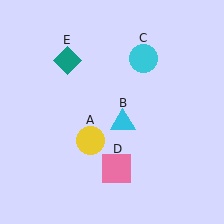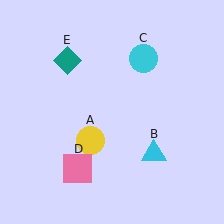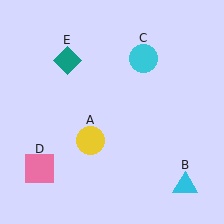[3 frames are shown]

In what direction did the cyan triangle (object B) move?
The cyan triangle (object B) moved down and to the right.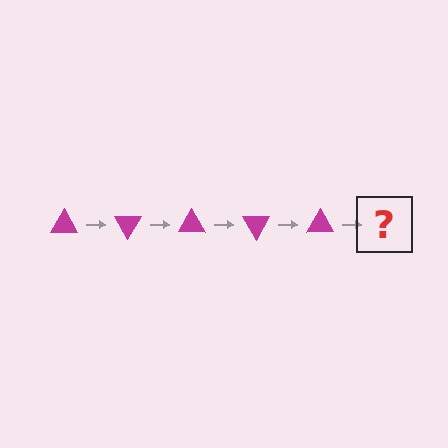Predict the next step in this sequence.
The next step is a magenta triangle rotated 300 degrees.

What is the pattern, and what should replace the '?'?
The pattern is that the triangle rotates 60 degrees each step. The '?' should be a magenta triangle rotated 300 degrees.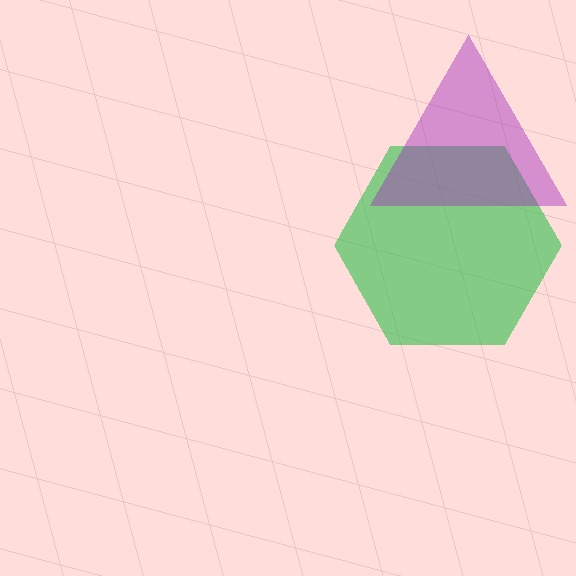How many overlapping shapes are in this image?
There are 2 overlapping shapes in the image.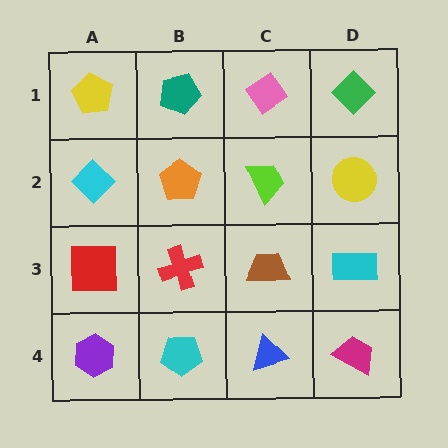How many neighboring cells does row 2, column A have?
3.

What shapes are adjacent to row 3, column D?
A yellow circle (row 2, column D), a magenta trapezoid (row 4, column D), a brown trapezoid (row 3, column C).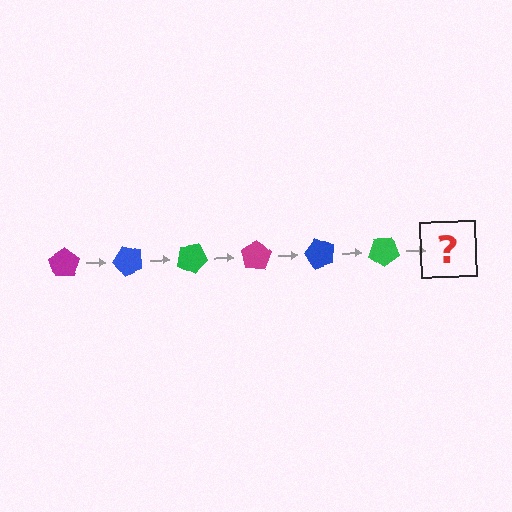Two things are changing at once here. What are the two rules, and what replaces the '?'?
The two rules are that it rotates 50 degrees each step and the color cycles through magenta, blue, and green. The '?' should be a magenta pentagon, rotated 300 degrees from the start.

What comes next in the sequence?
The next element should be a magenta pentagon, rotated 300 degrees from the start.